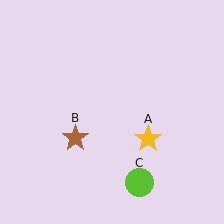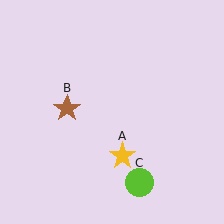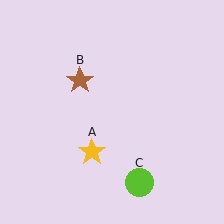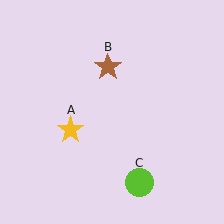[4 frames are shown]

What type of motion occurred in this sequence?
The yellow star (object A), brown star (object B) rotated clockwise around the center of the scene.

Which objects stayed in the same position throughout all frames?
Lime circle (object C) remained stationary.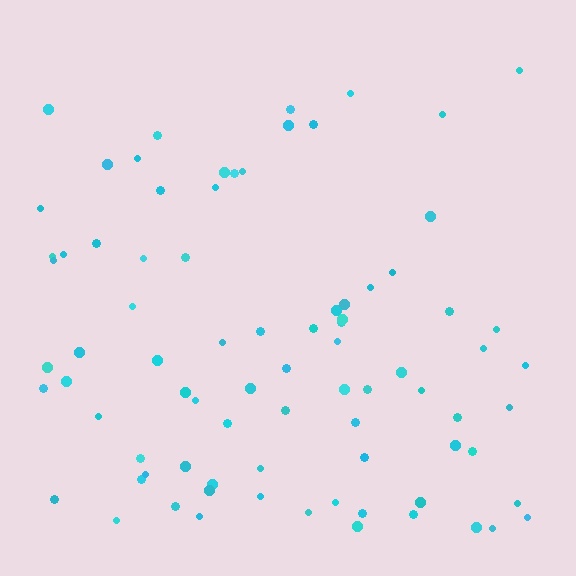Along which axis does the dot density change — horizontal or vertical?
Vertical.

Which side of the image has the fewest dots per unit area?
The top.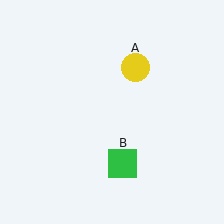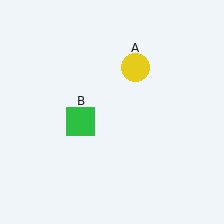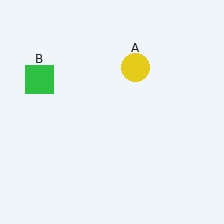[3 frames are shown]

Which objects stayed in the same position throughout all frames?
Yellow circle (object A) remained stationary.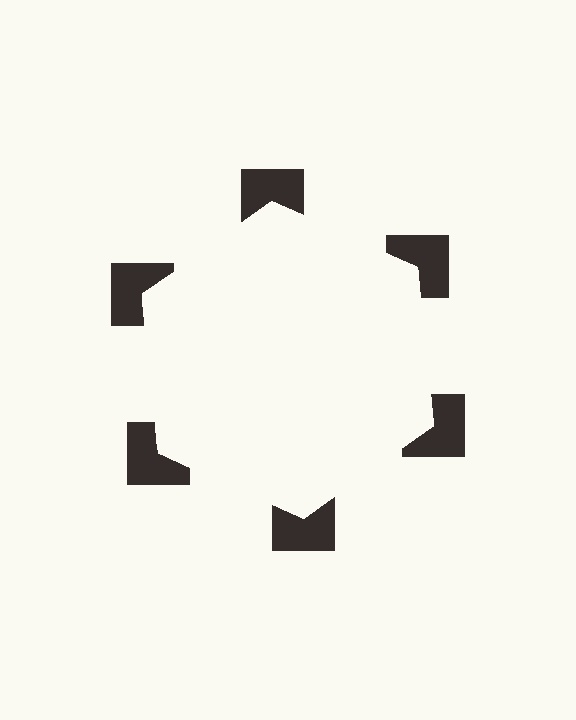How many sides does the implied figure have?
6 sides.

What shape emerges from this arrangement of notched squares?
An illusory hexagon — its edges are inferred from the aligned wedge cuts in the notched squares, not physically drawn.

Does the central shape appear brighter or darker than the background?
It typically appears slightly brighter than the background, even though no actual brightness change is drawn.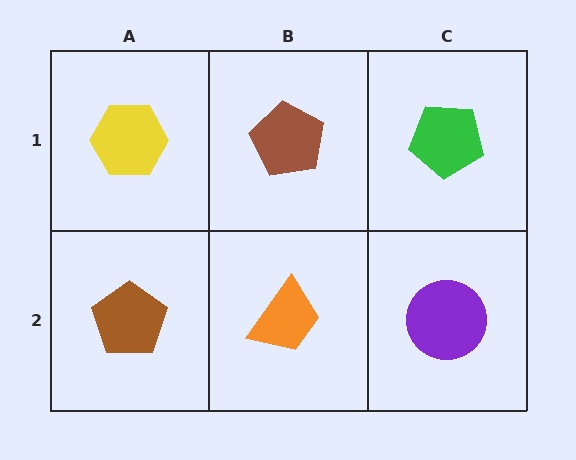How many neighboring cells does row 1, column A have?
2.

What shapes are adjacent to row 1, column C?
A purple circle (row 2, column C), a brown pentagon (row 1, column B).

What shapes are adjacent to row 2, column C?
A green pentagon (row 1, column C), an orange trapezoid (row 2, column B).